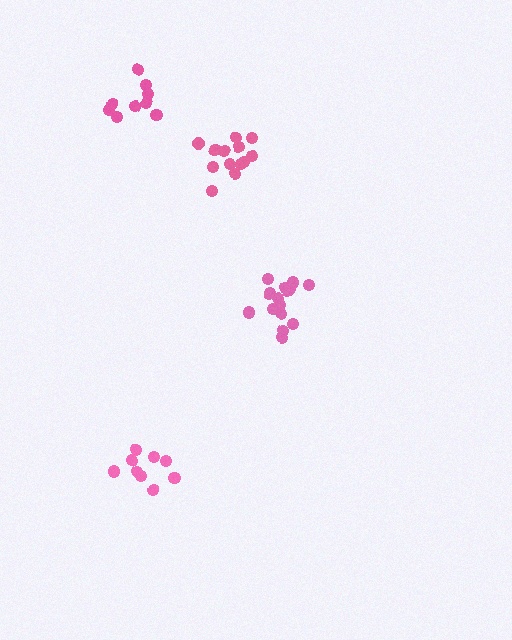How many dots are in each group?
Group 1: 13 dots, Group 2: 9 dots, Group 3: 9 dots, Group 4: 15 dots (46 total).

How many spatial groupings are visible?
There are 4 spatial groupings.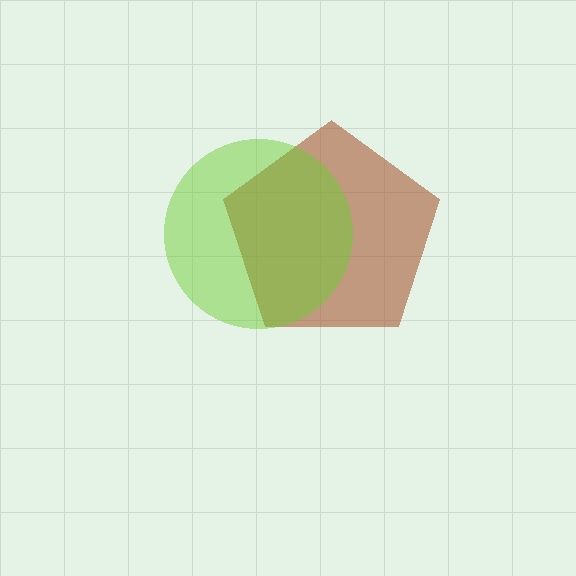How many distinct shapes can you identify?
There are 2 distinct shapes: a brown pentagon, a lime circle.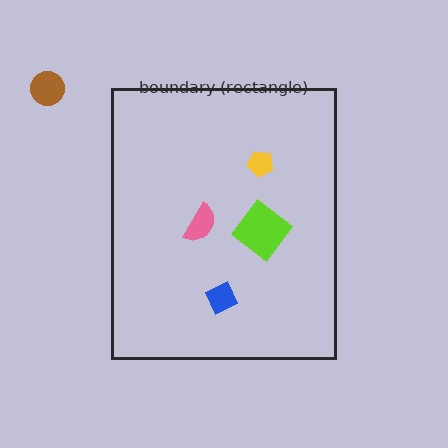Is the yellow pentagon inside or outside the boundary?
Inside.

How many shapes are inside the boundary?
4 inside, 1 outside.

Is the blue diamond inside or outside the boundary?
Inside.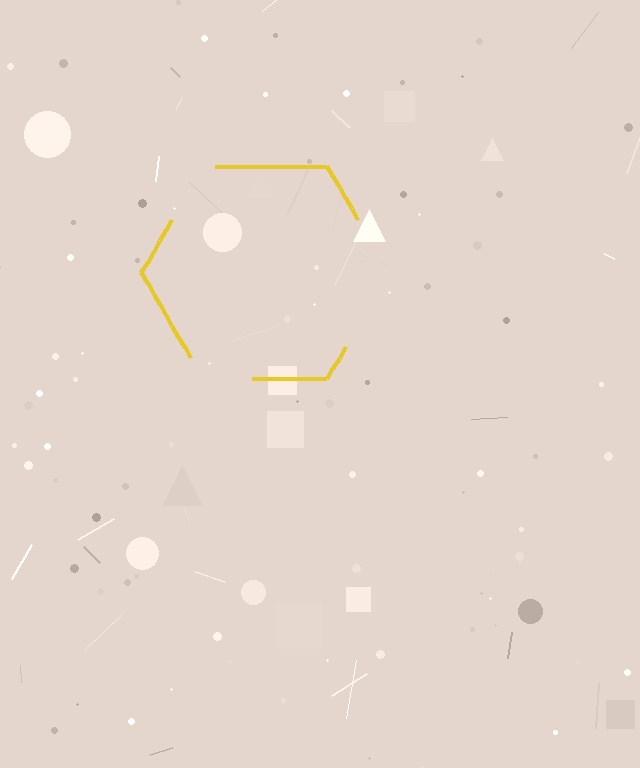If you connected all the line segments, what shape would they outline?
They would outline a hexagon.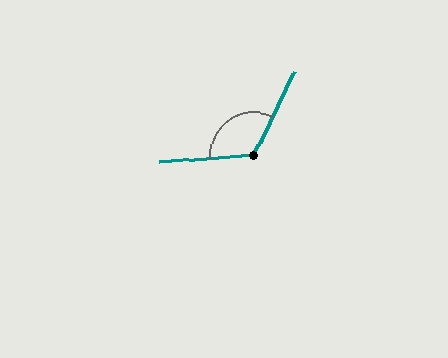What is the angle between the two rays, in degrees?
Approximately 120 degrees.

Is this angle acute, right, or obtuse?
It is obtuse.